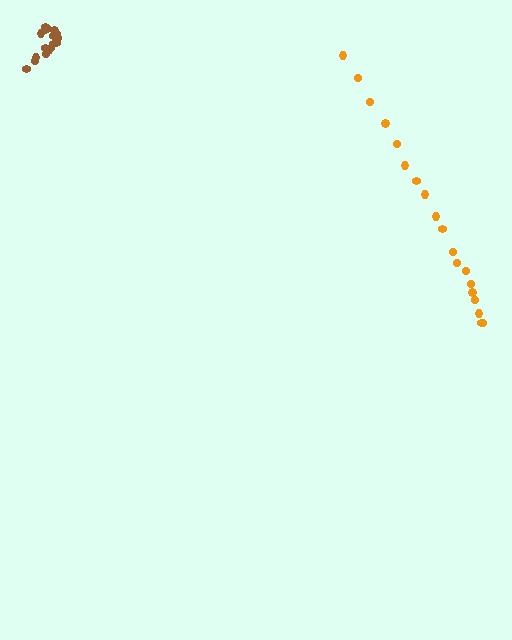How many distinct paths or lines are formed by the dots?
There are 2 distinct paths.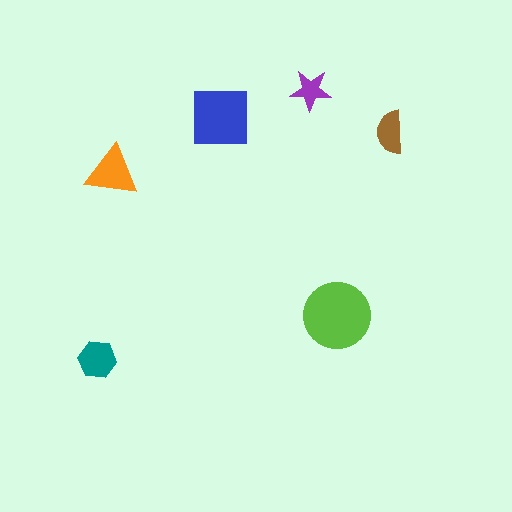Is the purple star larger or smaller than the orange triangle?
Smaller.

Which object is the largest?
The lime circle.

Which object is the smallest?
The purple star.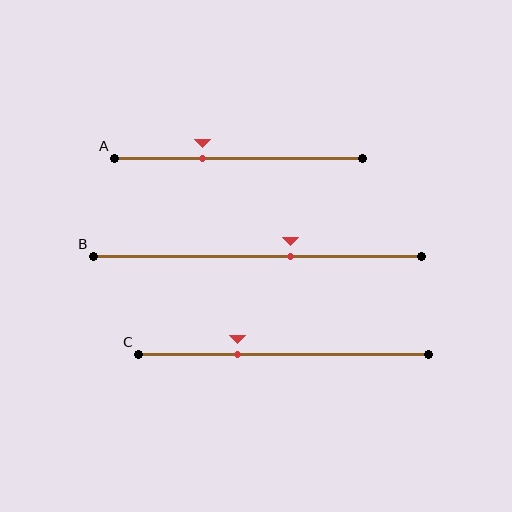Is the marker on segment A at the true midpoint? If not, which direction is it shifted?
No, the marker on segment A is shifted to the left by about 15% of the segment length.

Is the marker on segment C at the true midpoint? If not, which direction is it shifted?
No, the marker on segment C is shifted to the left by about 16% of the segment length.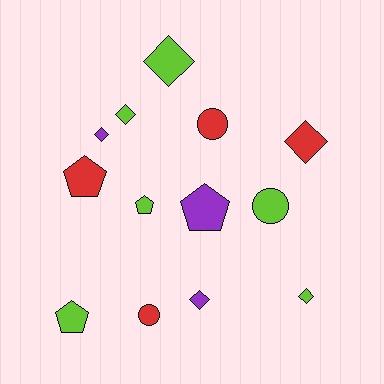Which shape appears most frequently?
Diamond, with 6 objects.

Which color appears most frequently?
Lime, with 6 objects.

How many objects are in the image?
There are 13 objects.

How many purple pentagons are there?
There is 1 purple pentagon.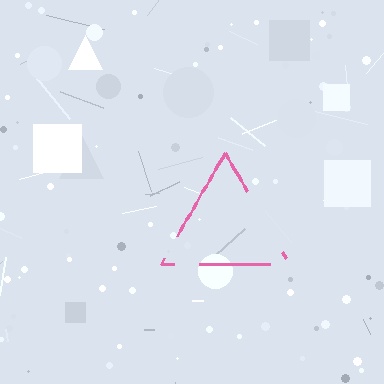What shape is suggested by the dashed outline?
The dashed outline suggests a triangle.